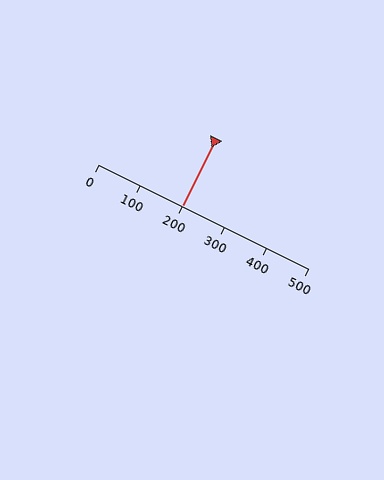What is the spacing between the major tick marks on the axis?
The major ticks are spaced 100 apart.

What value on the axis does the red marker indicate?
The marker indicates approximately 200.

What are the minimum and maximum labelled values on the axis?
The axis runs from 0 to 500.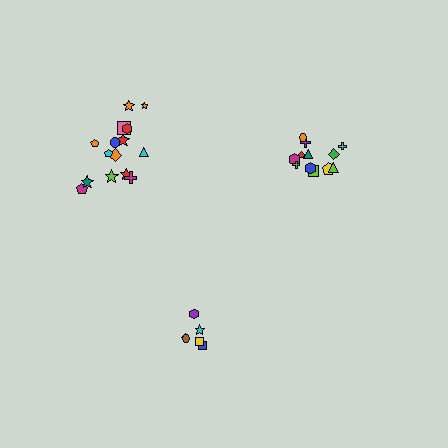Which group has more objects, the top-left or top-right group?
The top-left group.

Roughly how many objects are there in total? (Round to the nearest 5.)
Roughly 35 objects in total.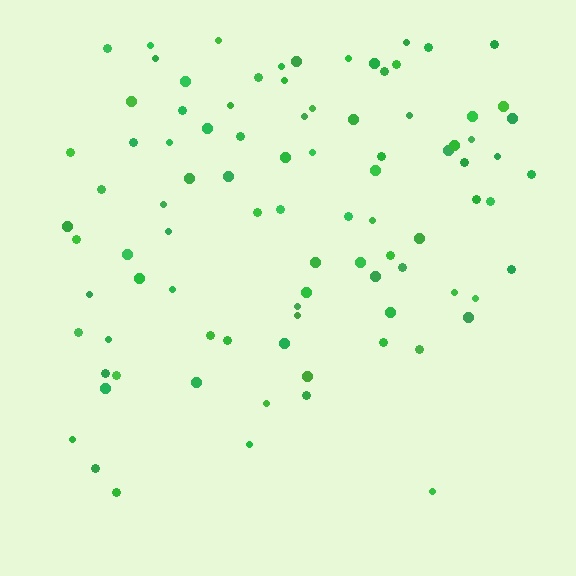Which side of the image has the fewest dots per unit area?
The bottom.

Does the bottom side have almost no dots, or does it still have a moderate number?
Still a moderate number, just noticeably fewer than the top.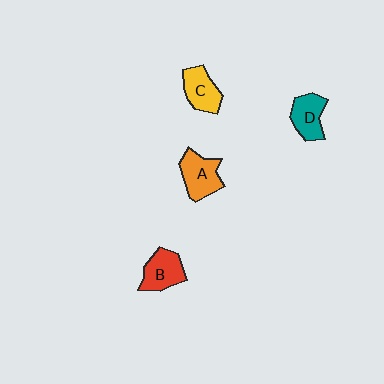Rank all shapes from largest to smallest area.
From largest to smallest: A (orange), B (red), C (yellow), D (teal).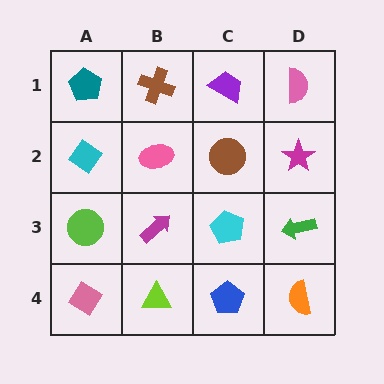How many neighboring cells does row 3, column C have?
4.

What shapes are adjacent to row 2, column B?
A brown cross (row 1, column B), a magenta arrow (row 3, column B), a cyan diamond (row 2, column A), a brown circle (row 2, column C).